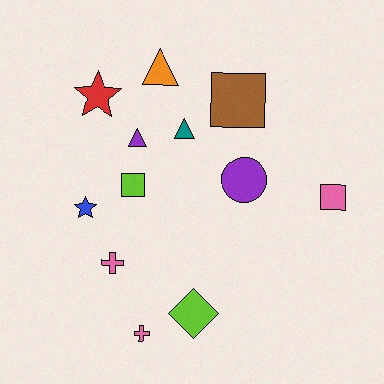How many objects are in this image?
There are 12 objects.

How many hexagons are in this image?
There are no hexagons.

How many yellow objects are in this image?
There are no yellow objects.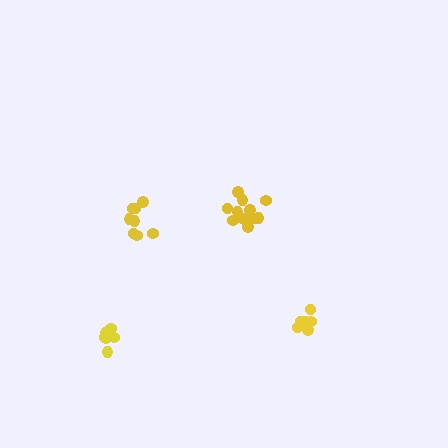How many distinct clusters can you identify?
There are 4 distinct clusters.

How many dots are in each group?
Group 1: 12 dots, Group 2: 6 dots, Group 3: 7 dots, Group 4: 8 dots (33 total).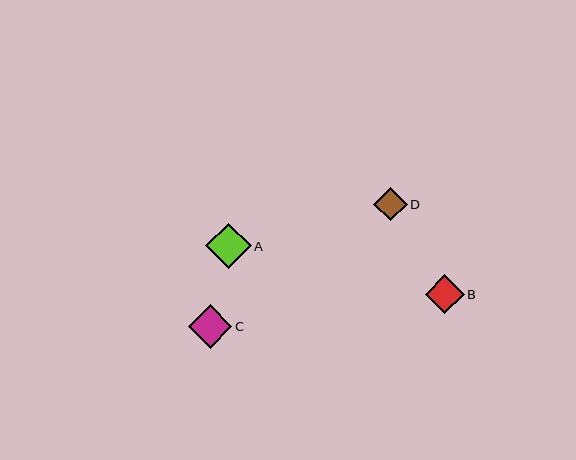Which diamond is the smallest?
Diamond D is the smallest with a size of approximately 34 pixels.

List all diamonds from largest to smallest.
From largest to smallest: A, C, B, D.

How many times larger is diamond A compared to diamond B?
Diamond A is approximately 1.2 times the size of diamond B.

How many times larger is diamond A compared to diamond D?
Diamond A is approximately 1.3 times the size of diamond D.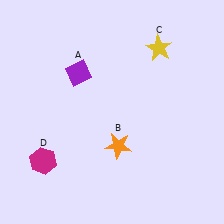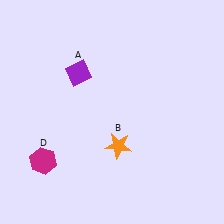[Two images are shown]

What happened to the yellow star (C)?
The yellow star (C) was removed in Image 2. It was in the top-right area of Image 1.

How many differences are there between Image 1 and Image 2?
There is 1 difference between the two images.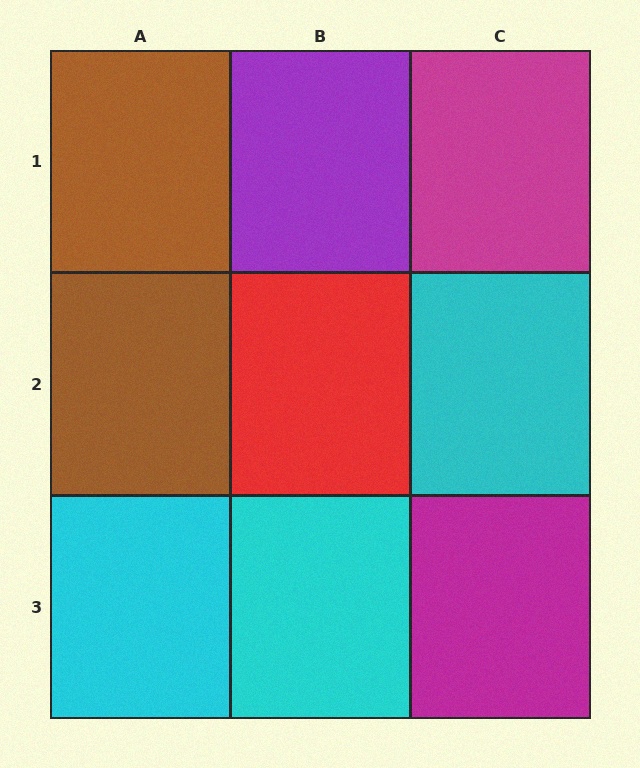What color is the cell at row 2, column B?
Red.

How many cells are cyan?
3 cells are cyan.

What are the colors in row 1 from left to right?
Brown, purple, magenta.